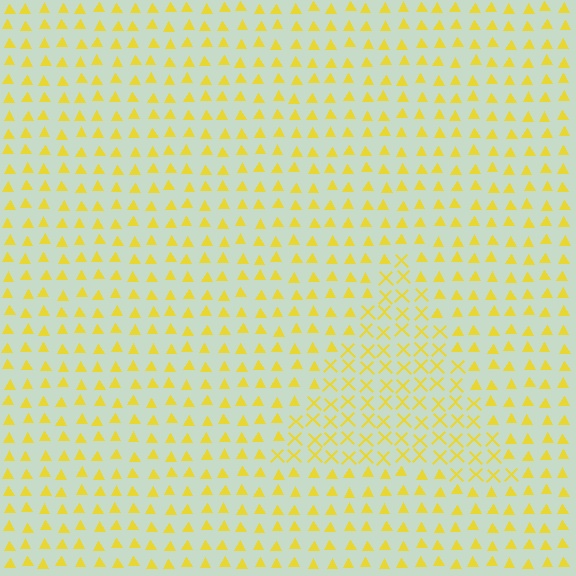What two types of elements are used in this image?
The image uses X marks inside the triangle region and triangles outside it.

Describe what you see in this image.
The image is filled with small yellow elements arranged in a uniform grid. A triangle-shaped region contains X marks, while the surrounding area contains triangles. The boundary is defined purely by the change in element shape.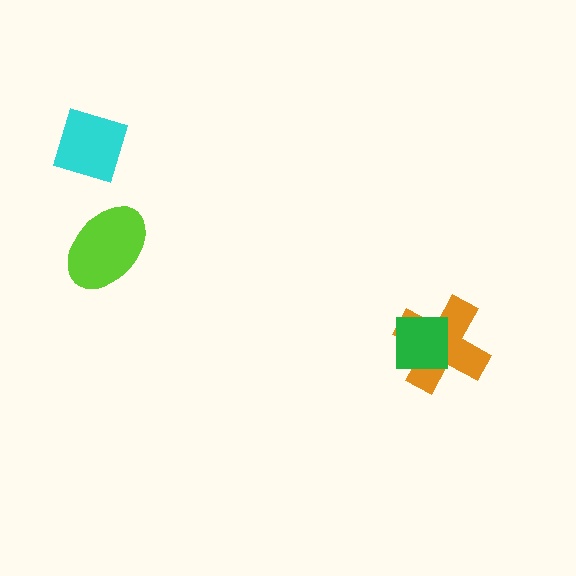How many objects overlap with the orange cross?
1 object overlaps with the orange cross.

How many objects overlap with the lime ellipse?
0 objects overlap with the lime ellipse.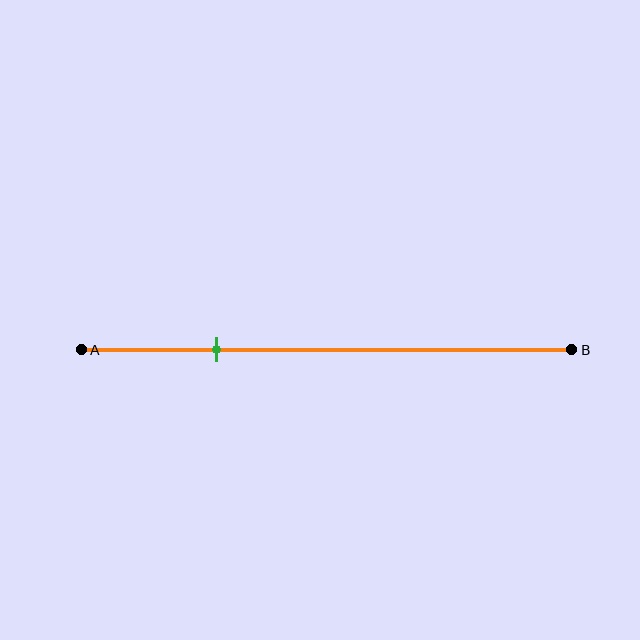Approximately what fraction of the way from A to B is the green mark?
The green mark is approximately 30% of the way from A to B.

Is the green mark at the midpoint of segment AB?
No, the mark is at about 30% from A, not at the 50% midpoint.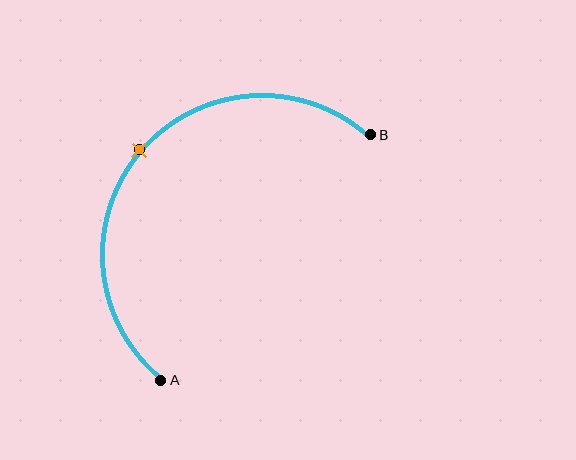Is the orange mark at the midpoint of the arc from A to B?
Yes. The orange mark lies on the arc at equal arc-length from both A and B — it is the arc midpoint.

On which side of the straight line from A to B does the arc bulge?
The arc bulges above and to the left of the straight line connecting A and B.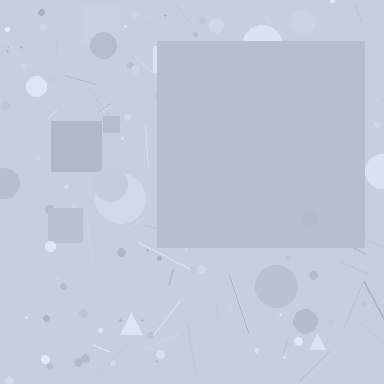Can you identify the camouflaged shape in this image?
The camouflaged shape is a square.